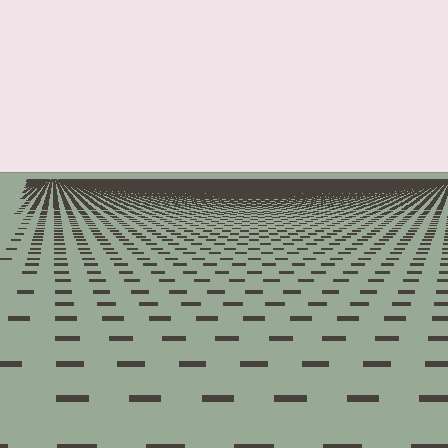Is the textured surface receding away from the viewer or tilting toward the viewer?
The surface is receding away from the viewer. Texture elements get smaller and denser toward the top.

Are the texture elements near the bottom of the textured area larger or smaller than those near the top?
Larger. Near the bottom, elements are closer to the viewer and appear at a bigger on-screen size.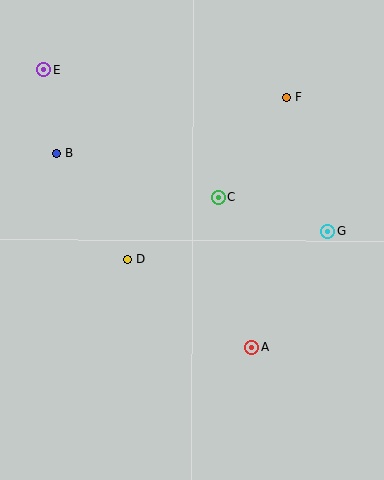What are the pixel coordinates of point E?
Point E is at (44, 70).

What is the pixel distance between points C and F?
The distance between C and F is 120 pixels.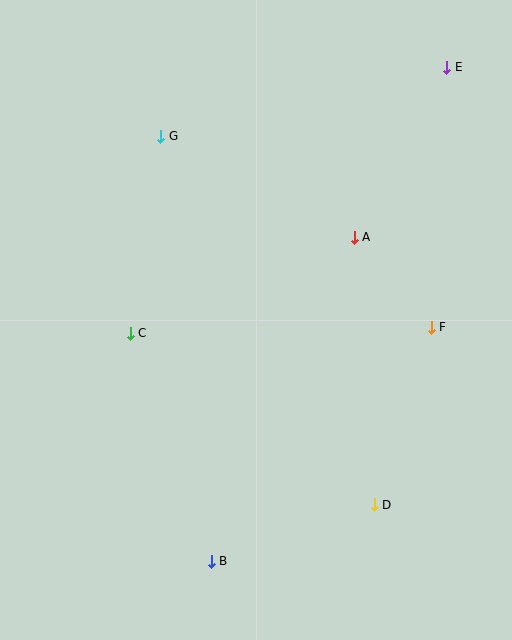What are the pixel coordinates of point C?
Point C is at (130, 333).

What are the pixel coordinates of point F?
Point F is at (431, 327).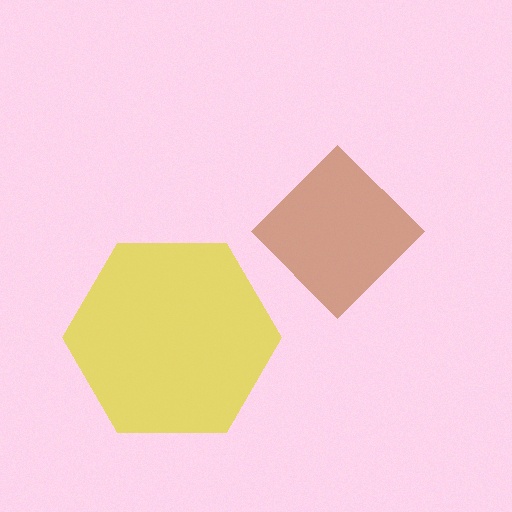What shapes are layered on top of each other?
The layered shapes are: a brown diamond, a yellow hexagon.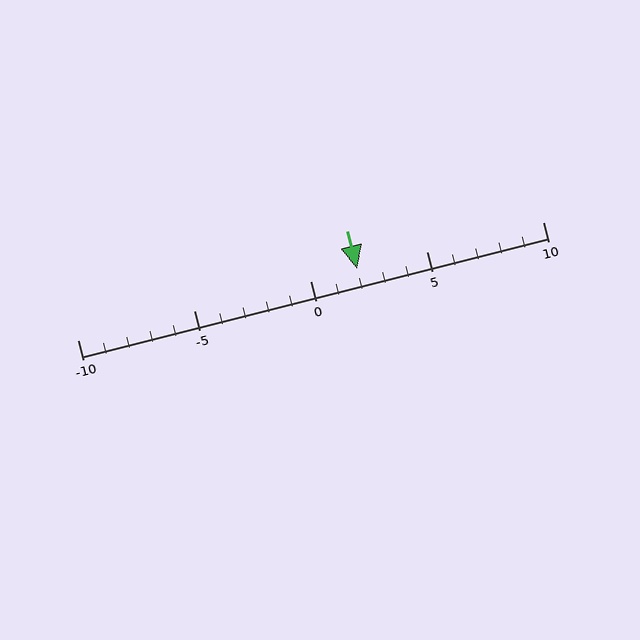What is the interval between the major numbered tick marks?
The major tick marks are spaced 5 units apart.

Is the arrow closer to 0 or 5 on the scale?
The arrow is closer to 0.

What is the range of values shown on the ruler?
The ruler shows values from -10 to 10.